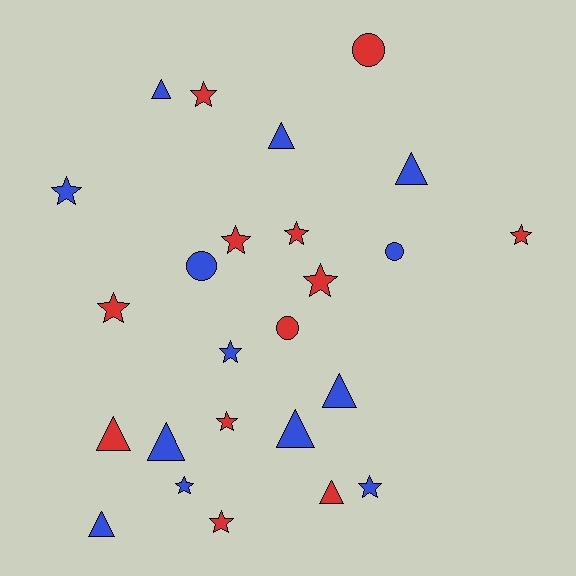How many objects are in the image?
There are 25 objects.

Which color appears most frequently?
Blue, with 13 objects.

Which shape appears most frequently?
Star, with 12 objects.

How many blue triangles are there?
There are 7 blue triangles.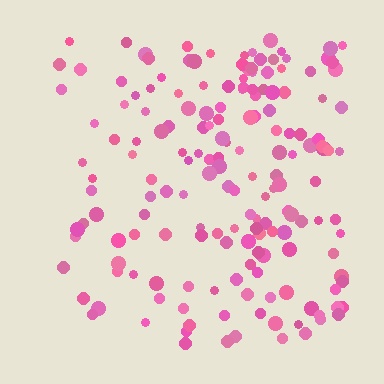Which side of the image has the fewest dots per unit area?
The left.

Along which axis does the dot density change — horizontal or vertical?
Horizontal.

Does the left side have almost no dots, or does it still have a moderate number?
Still a moderate number, just noticeably fewer than the right.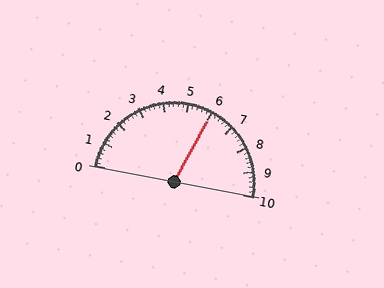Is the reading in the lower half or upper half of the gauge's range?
The reading is in the upper half of the range (0 to 10).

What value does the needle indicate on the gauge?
The needle indicates approximately 6.0.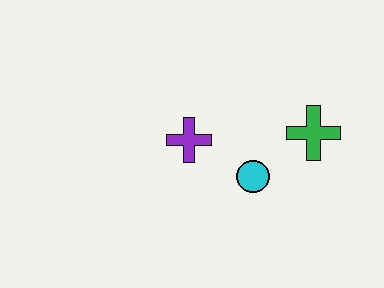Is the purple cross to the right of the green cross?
No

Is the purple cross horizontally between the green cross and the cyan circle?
No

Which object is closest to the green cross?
The cyan circle is closest to the green cross.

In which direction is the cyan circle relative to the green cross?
The cyan circle is to the left of the green cross.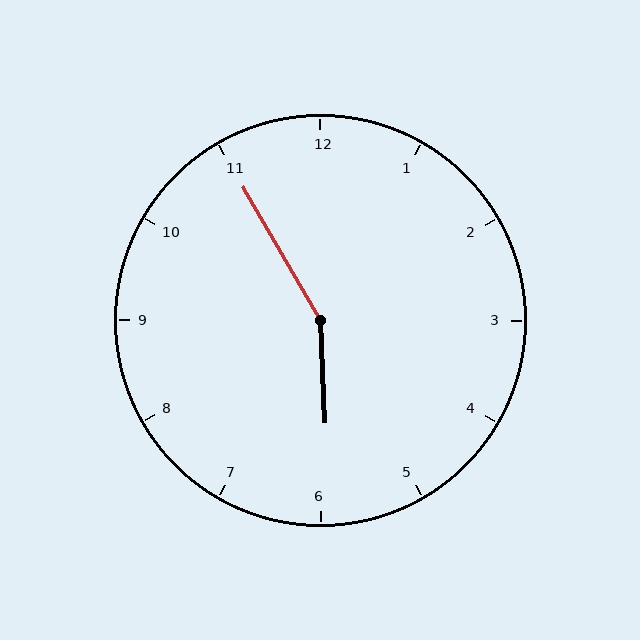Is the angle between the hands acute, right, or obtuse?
It is obtuse.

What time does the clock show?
5:55.